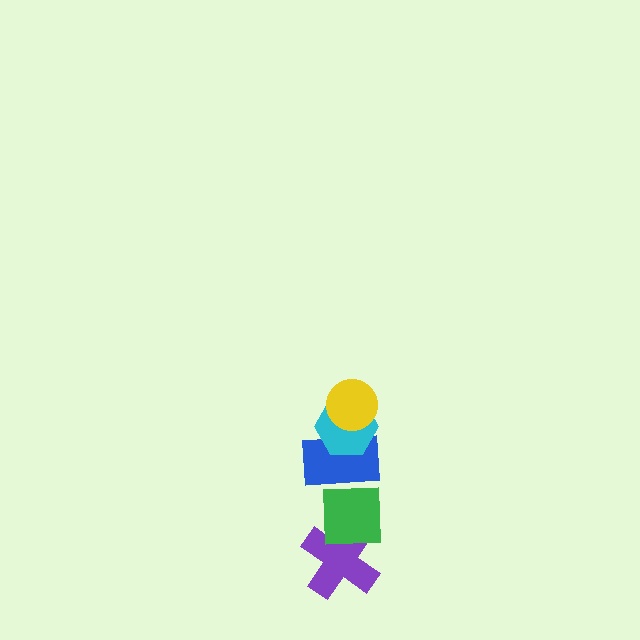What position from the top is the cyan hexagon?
The cyan hexagon is 2nd from the top.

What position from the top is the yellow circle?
The yellow circle is 1st from the top.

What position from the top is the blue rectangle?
The blue rectangle is 3rd from the top.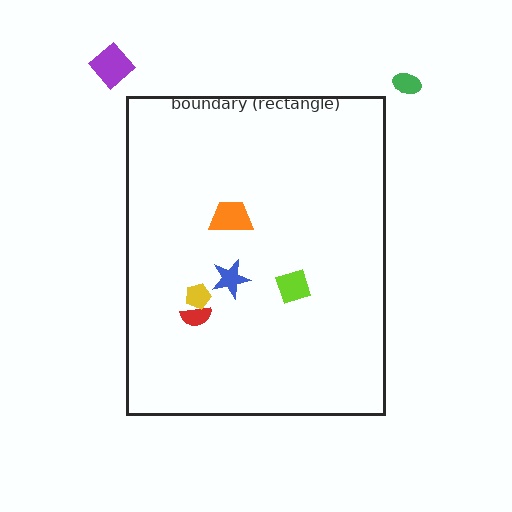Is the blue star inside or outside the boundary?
Inside.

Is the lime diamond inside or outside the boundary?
Inside.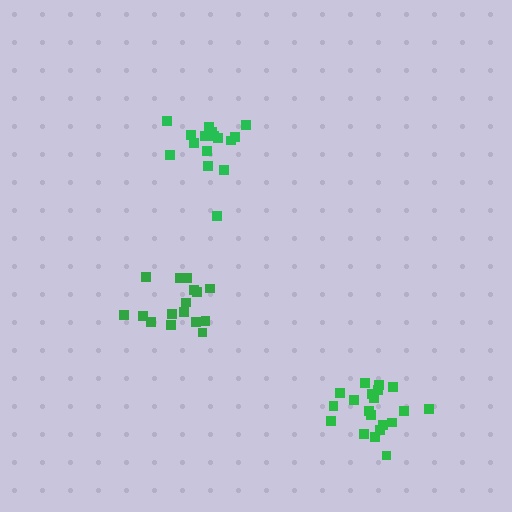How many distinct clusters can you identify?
There are 3 distinct clusters.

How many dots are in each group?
Group 1: 16 dots, Group 2: 20 dots, Group 3: 16 dots (52 total).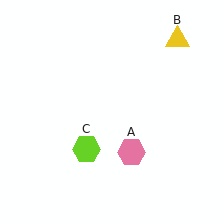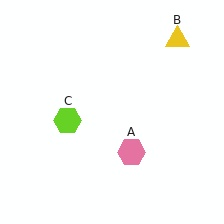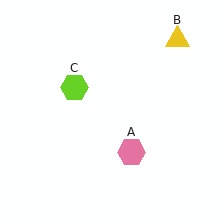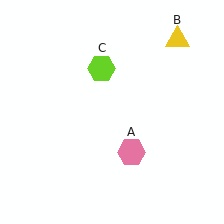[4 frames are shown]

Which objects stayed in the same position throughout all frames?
Pink hexagon (object A) and yellow triangle (object B) remained stationary.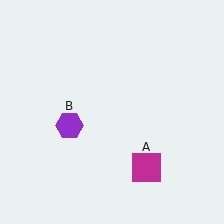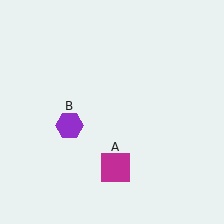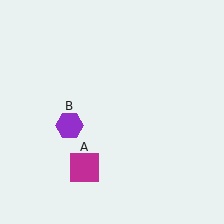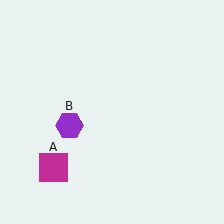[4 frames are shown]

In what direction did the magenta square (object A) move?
The magenta square (object A) moved left.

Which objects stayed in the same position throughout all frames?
Purple hexagon (object B) remained stationary.